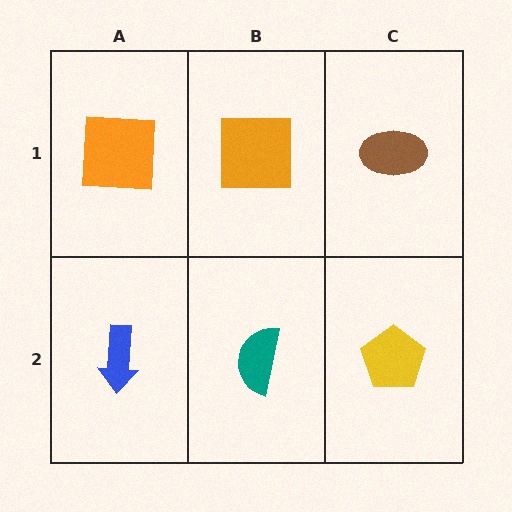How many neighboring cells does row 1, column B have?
3.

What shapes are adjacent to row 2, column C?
A brown ellipse (row 1, column C), a teal semicircle (row 2, column B).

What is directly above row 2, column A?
An orange square.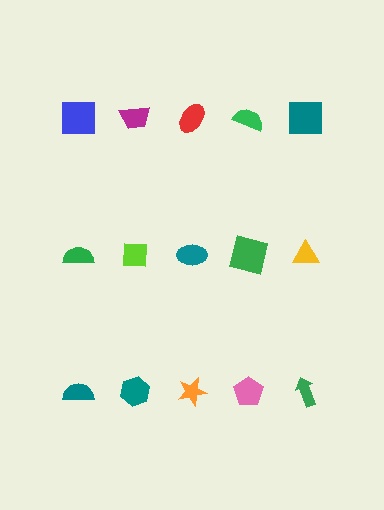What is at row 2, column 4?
A green square.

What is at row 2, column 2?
A lime square.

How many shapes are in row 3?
5 shapes.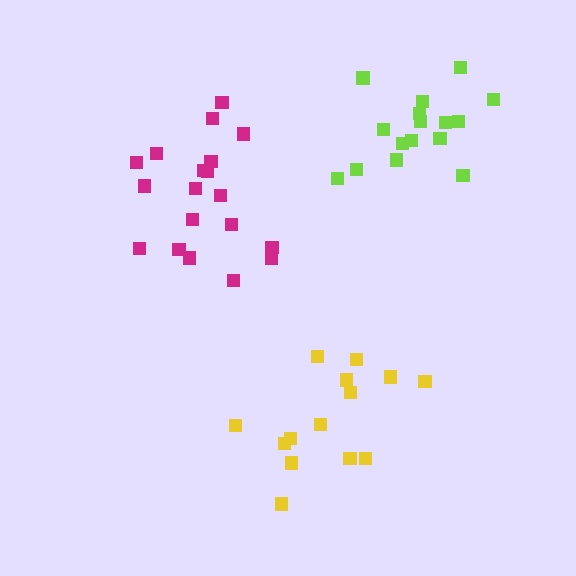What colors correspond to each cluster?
The clusters are colored: magenta, yellow, lime.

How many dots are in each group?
Group 1: 19 dots, Group 2: 14 dots, Group 3: 16 dots (49 total).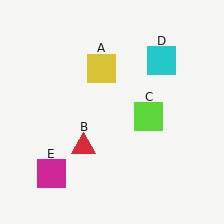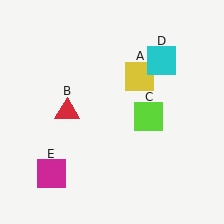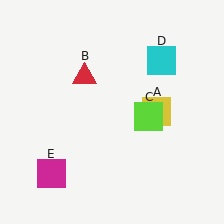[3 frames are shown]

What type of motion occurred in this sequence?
The yellow square (object A), red triangle (object B) rotated clockwise around the center of the scene.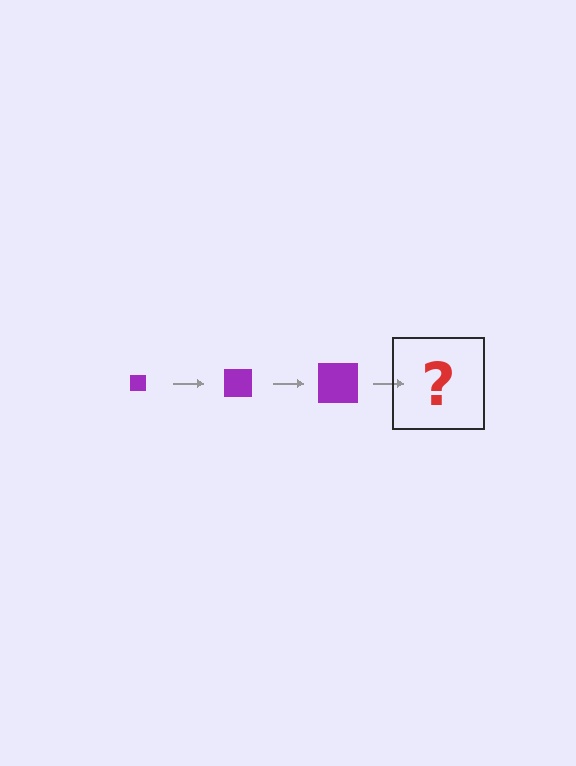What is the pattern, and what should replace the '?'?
The pattern is that the square gets progressively larger each step. The '?' should be a purple square, larger than the previous one.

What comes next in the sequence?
The next element should be a purple square, larger than the previous one.